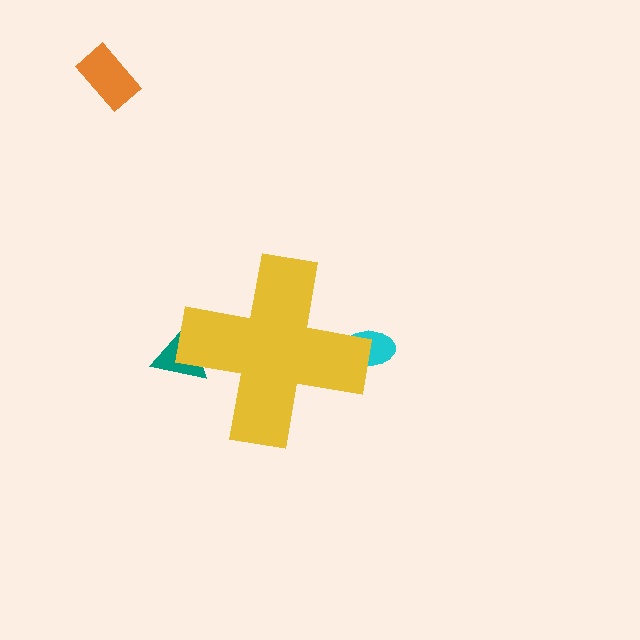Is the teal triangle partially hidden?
Yes, the teal triangle is partially hidden behind the yellow cross.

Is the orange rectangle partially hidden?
No, the orange rectangle is fully visible.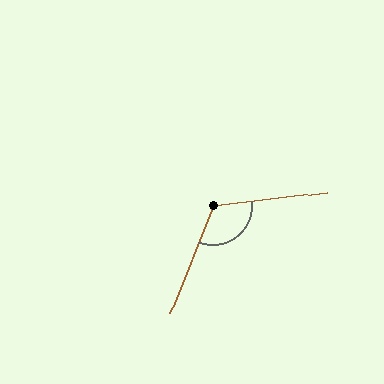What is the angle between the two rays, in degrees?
Approximately 119 degrees.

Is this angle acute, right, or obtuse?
It is obtuse.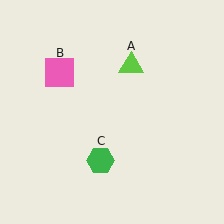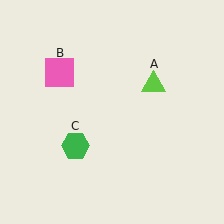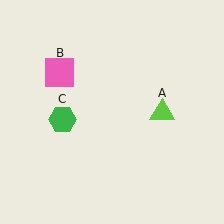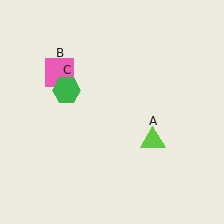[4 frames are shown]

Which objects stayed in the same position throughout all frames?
Pink square (object B) remained stationary.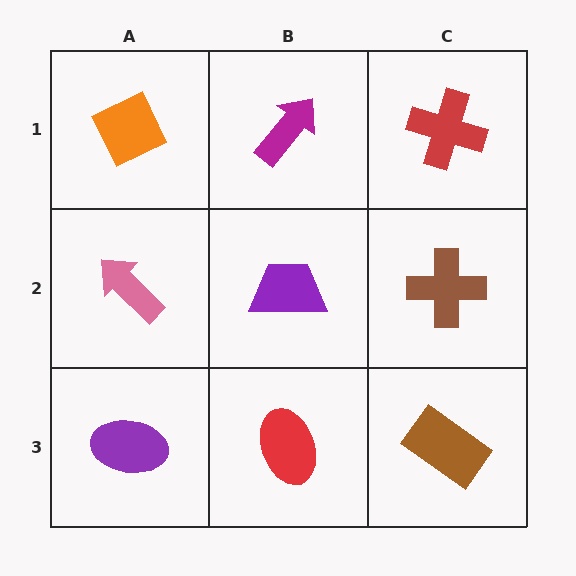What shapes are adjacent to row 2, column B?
A magenta arrow (row 1, column B), a red ellipse (row 3, column B), a pink arrow (row 2, column A), a brown cross (row 2, column C).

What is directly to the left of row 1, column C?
A magenta arrow.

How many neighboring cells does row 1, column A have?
2.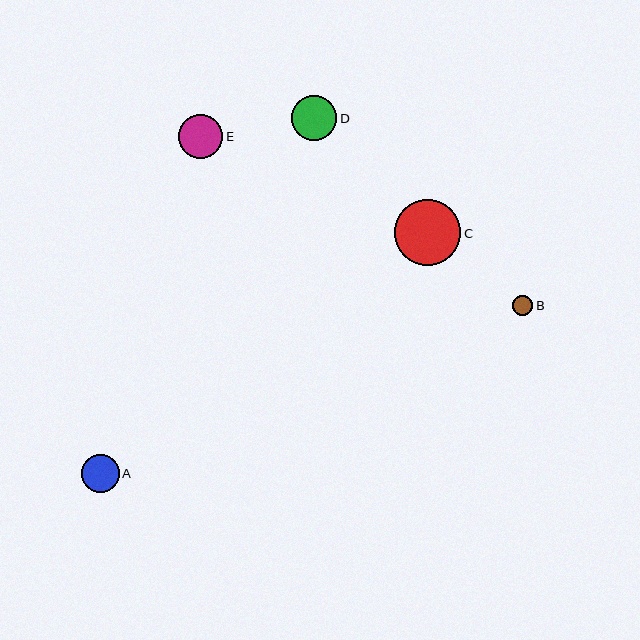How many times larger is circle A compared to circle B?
Circle A is approximately 1.9 times the size of circle B.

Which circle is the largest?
Circle C is the largest with a size of approximately 67 pixels.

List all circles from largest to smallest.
From largest to smallest: C, D, E, A, B.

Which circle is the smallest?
Circle B is the smallest with a size of approximately 20 pixels.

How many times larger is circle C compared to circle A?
Circle C is approximately 1.8 times the size of circle A.